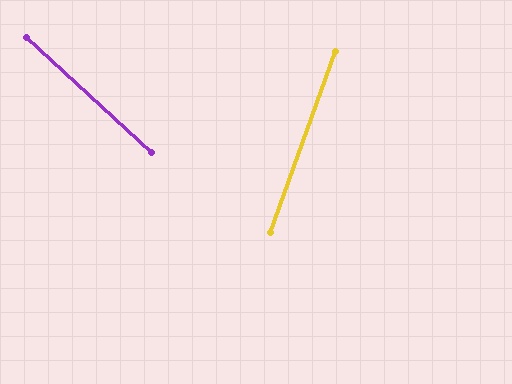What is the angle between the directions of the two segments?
Approximately 68 degrees.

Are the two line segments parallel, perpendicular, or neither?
Neither parallel nor perpendicular — they differ by about 68°.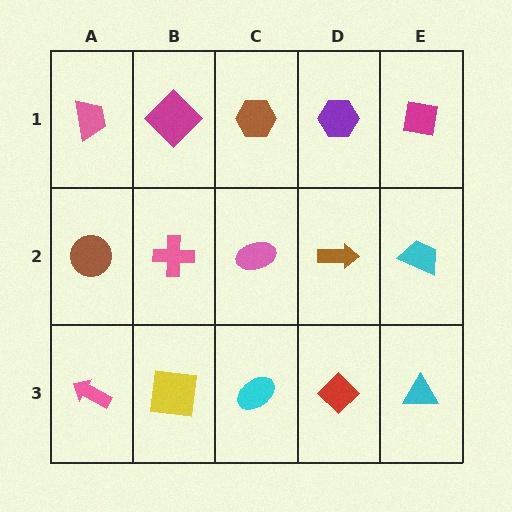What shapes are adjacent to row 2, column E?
A magenta square (row 1, column E), a cyan triangle (row 3, column E), a brown arrow (row 2, column D).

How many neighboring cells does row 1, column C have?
3.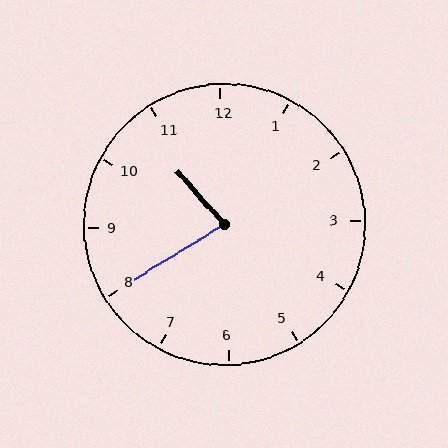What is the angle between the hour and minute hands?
Approximately 80 degrees.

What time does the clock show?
10:40.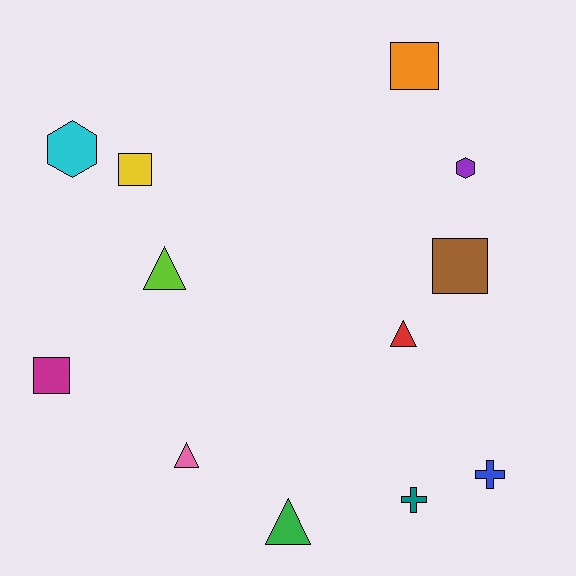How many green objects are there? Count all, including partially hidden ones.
There is 1 green object.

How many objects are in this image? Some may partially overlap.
There are 12 objects.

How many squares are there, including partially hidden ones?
There are 4 squares.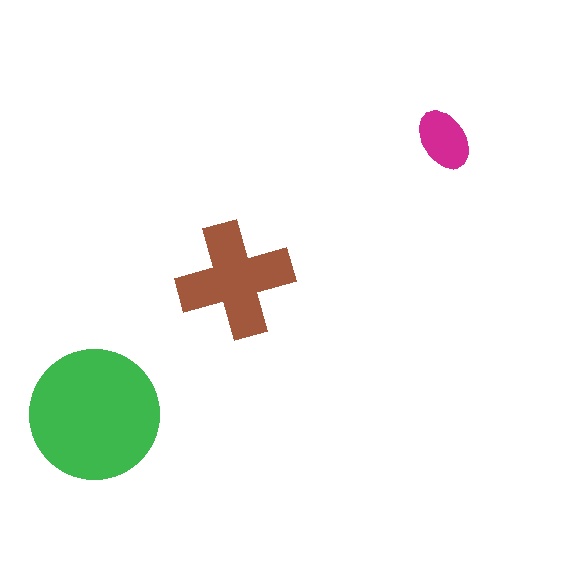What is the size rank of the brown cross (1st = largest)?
2nd.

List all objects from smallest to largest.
The magenta ellipse, the brown cross, the green circle.